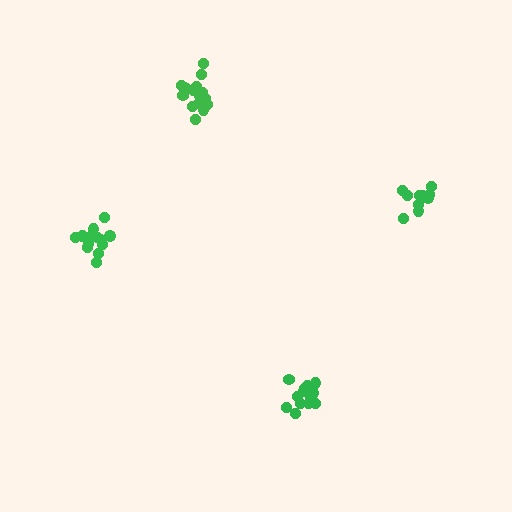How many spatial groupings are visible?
There are 4 spatial groupings.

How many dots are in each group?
Group 1: 10 dots, Group 2: 13 dots, Group 3: 15 dots, Group 4: 15 dots (53 total).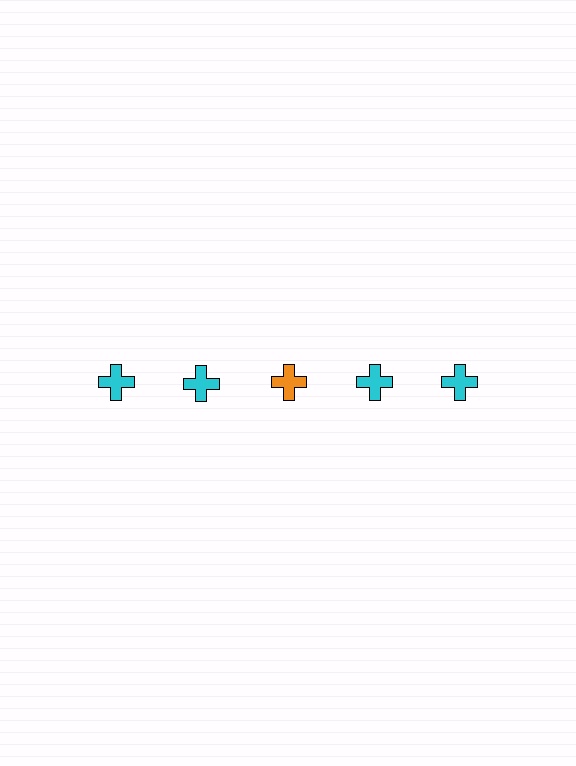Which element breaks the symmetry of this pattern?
The orange cross in the top row, center column breaks the symmetry. All other shapes are cyan crosses.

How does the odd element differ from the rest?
It has a different color: orange instead of cyan.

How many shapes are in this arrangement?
There are 5 shapes arranged in a grid pattern.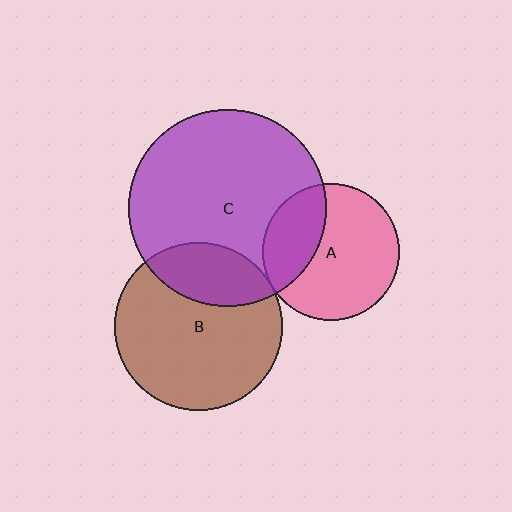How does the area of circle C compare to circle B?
Approximately 1.4 times.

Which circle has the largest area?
Circle C (purple).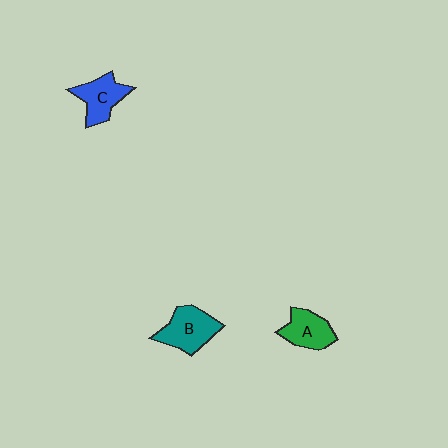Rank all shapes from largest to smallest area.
From largest to smallest: B (teal), C (blue), A (green).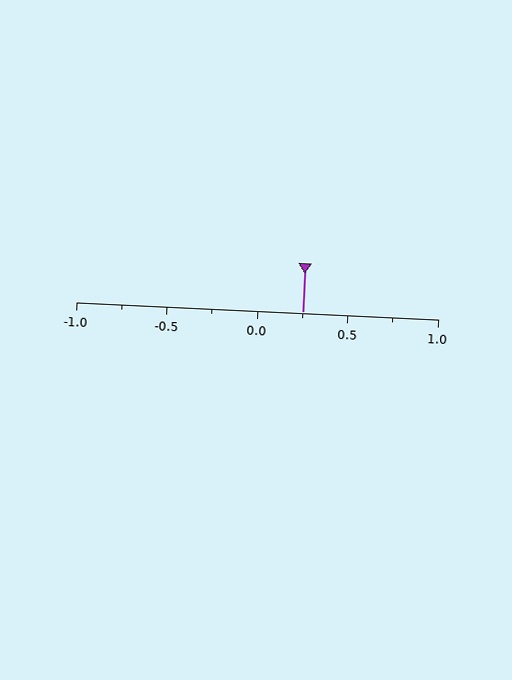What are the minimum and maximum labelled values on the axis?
The axis runs from -1.0 to 1.0.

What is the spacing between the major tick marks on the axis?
The major ticks are spaced 0.5 apart.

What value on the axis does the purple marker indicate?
The marker indicates approximately 0.25.